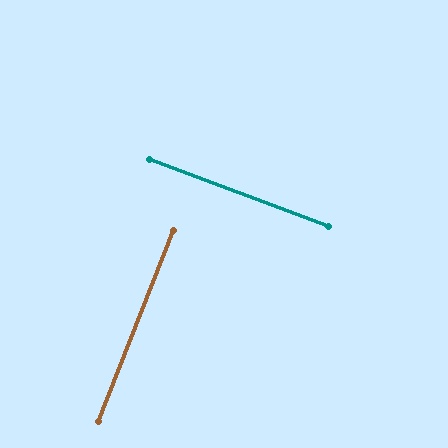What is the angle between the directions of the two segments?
Approximately 89 degrees.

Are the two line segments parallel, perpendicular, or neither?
Perpendicular — they meet at approximately 89°.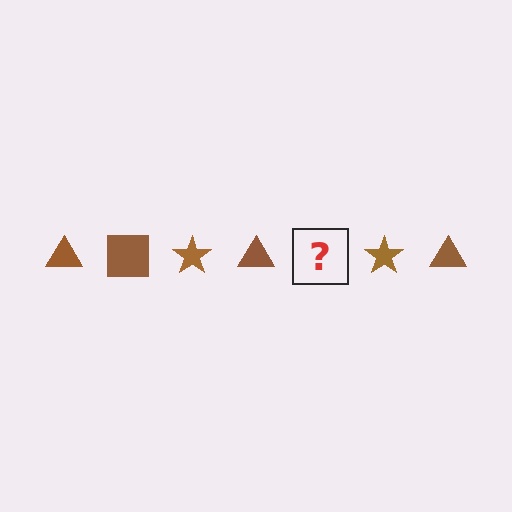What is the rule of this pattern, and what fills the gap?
The rule is that the pattern cycles through triangle, square, star shapes in brown. The gap should be filled with a brown square.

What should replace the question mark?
The question mark should be replaced with a brown square.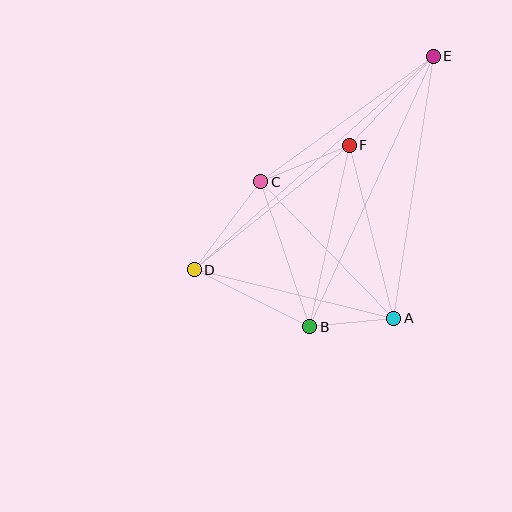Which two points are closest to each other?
Points A and B are closest to each other.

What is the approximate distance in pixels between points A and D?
The distance between A and D is approximately 205 pixels.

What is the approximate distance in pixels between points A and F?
The distance between A and F is approximately 178 pixels.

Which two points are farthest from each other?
Points D and E are farthest from each other.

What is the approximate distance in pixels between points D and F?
The distance between D and F is approximately 199 pixels.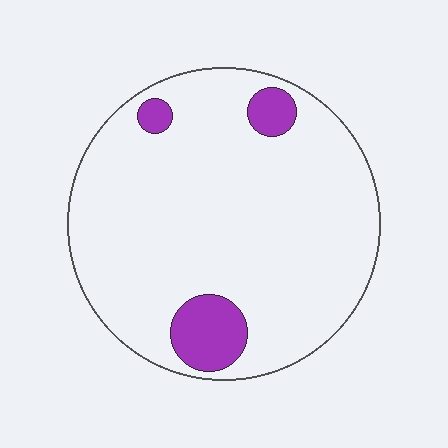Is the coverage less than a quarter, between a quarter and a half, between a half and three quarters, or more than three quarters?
Less than a quarter.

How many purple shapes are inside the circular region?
3.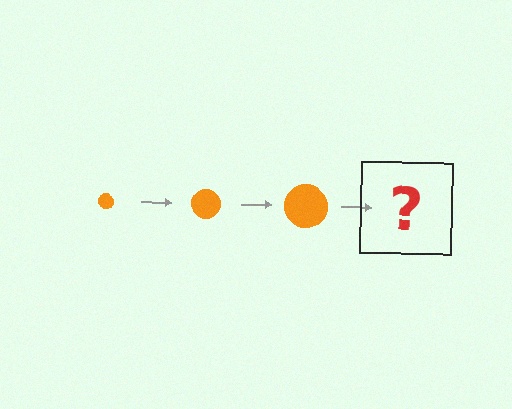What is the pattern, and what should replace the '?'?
The pattern is that the circle gets progressively larger each step. The '?' should be an orange circle, larger than the previous one.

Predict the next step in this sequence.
The next step is an orange circle, larger than the previous one.